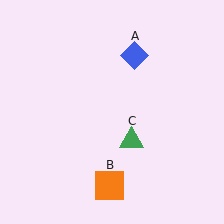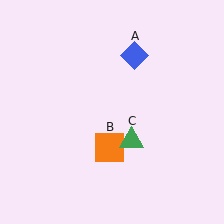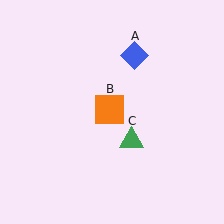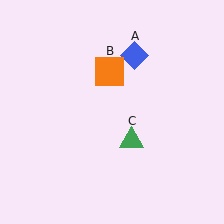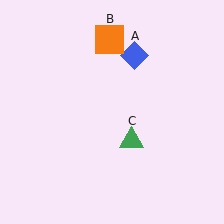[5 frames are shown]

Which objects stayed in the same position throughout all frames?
Blue diamond (object A) and green triangle (object C) remained stationary.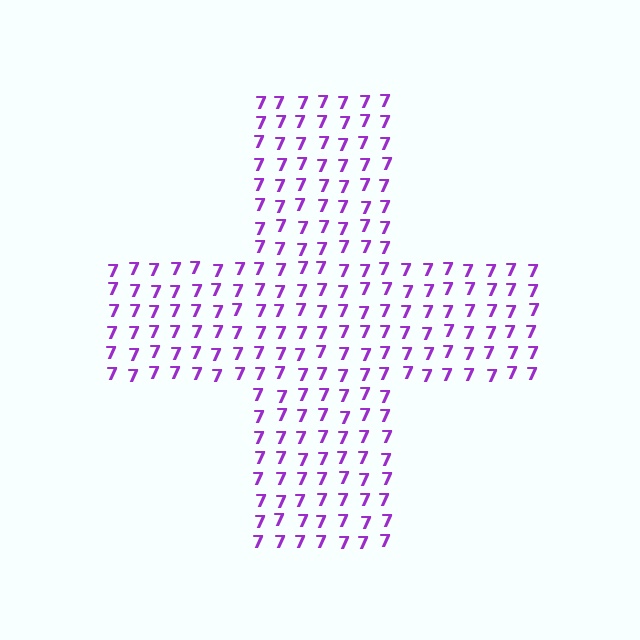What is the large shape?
The large shape is a cross.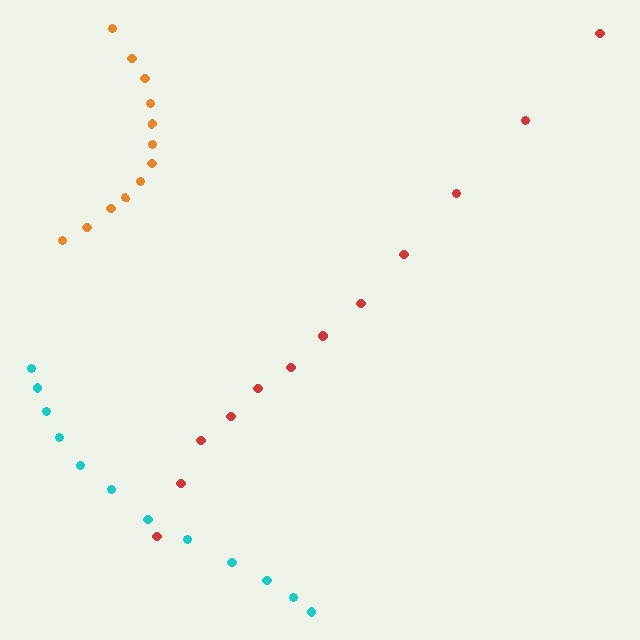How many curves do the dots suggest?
There are 3 distinct paths.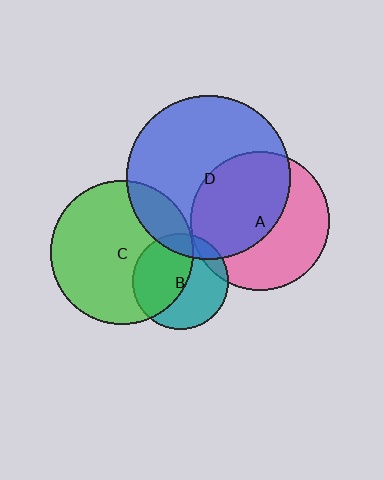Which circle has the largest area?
Circle D (blue).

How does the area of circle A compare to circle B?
Approximately 2.1 times.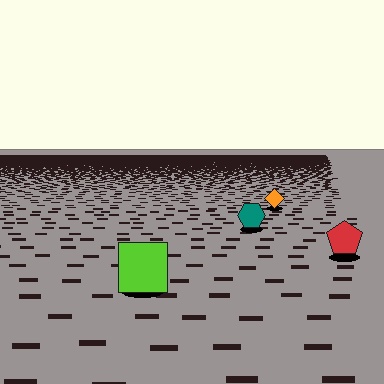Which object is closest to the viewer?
The lime square is closest. The texture marks near it are larger and more spread out.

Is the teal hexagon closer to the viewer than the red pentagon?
No. The red pentagon is closer — you can tell from the texture gradient: the ground texture is coarser near it.